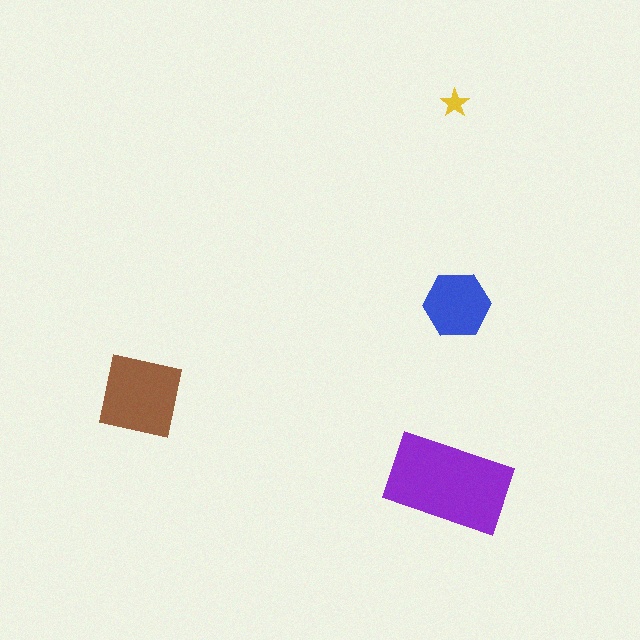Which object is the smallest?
The yellow star.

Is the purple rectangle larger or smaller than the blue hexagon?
Larger.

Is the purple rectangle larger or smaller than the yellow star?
Larger.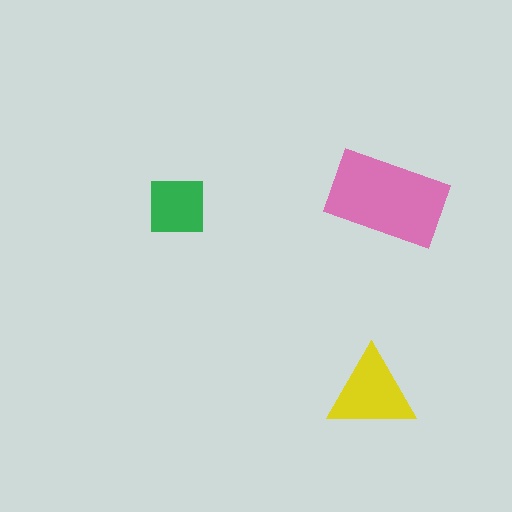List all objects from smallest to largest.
The green square, the yellow triangle, the pink rectangle.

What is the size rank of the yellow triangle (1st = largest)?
2nd.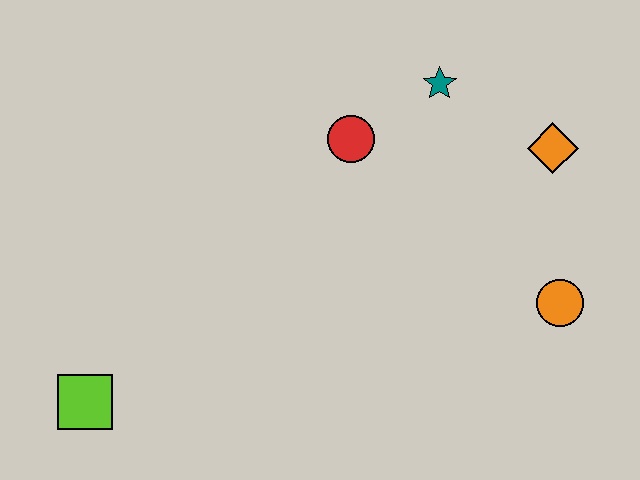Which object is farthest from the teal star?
The lime square is farthest from the teal star.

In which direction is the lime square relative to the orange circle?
The lime square is to the left of the orange circle.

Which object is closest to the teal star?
The red circle is closest to the teal star.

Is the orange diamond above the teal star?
No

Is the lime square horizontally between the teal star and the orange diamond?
No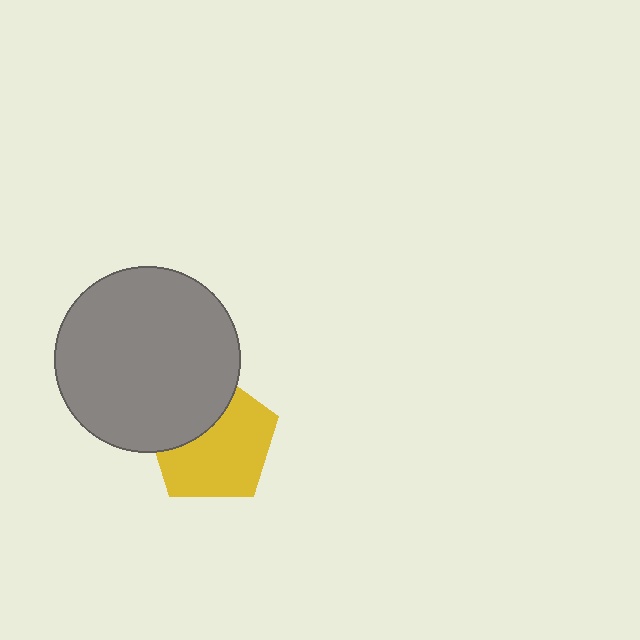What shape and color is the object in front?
The object in front is a gray circle.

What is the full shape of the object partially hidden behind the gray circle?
The partially hidden object is a yellow pentagon.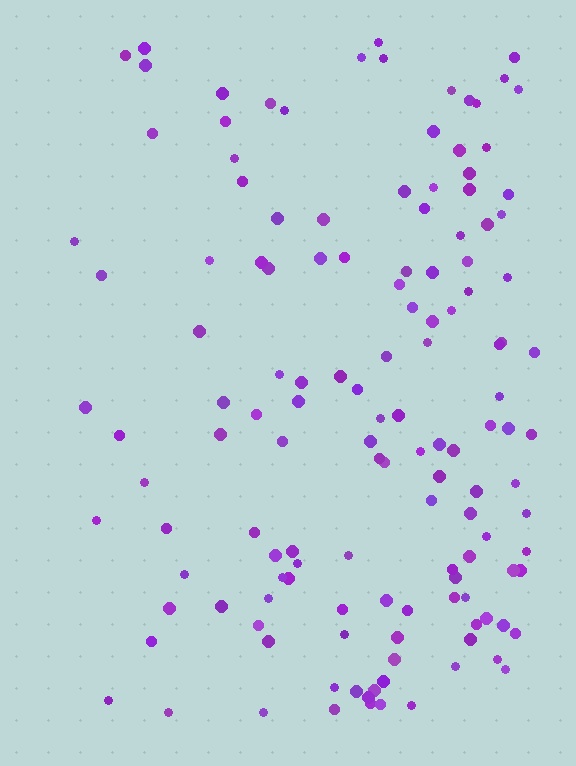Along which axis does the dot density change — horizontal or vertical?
Horizontal.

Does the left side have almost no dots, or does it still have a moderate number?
Still a moderate number, just noticeably fewer than the right.